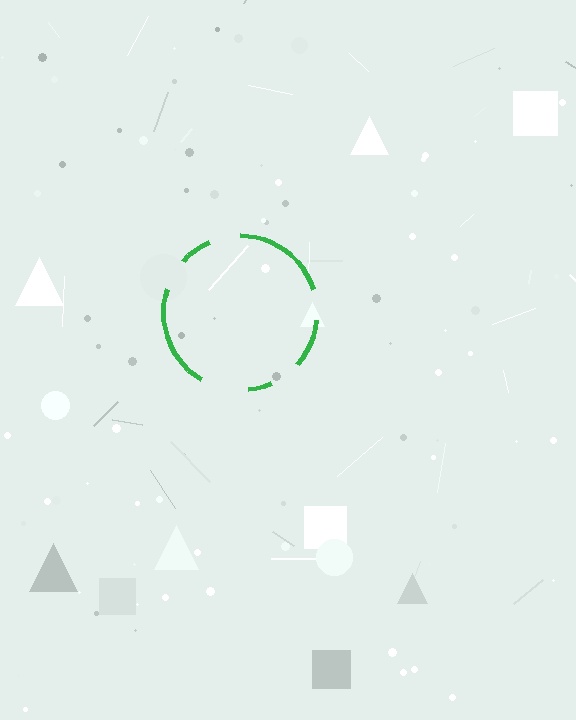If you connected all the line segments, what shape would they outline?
They would outline a circle.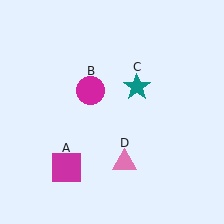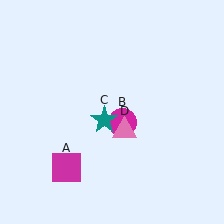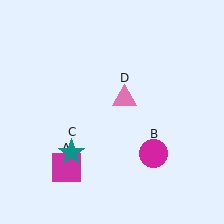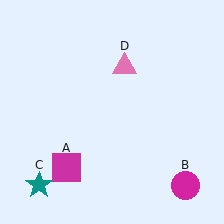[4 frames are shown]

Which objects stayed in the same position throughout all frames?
Magenta square (object A) remained stationary.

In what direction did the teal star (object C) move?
The teal star (object C) moved down and to the left.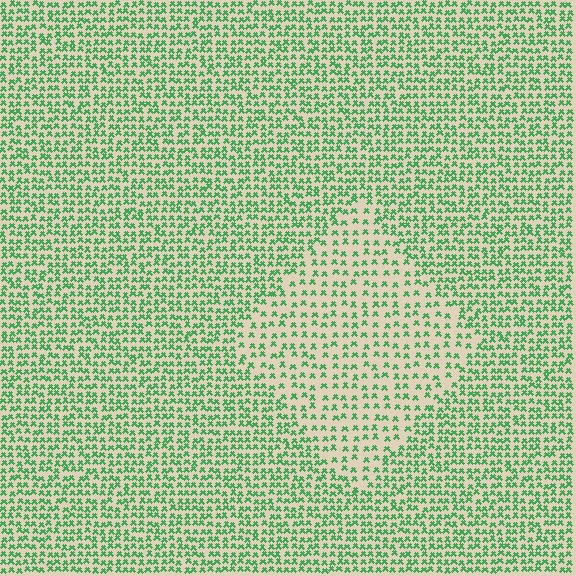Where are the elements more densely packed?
The elements are more densely packed outside the diamond boundary.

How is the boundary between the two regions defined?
The boundary is defined by a change in element density (approximately 1.8x ratio). All elements are the same color, size, and shape.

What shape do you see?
I see a diamond.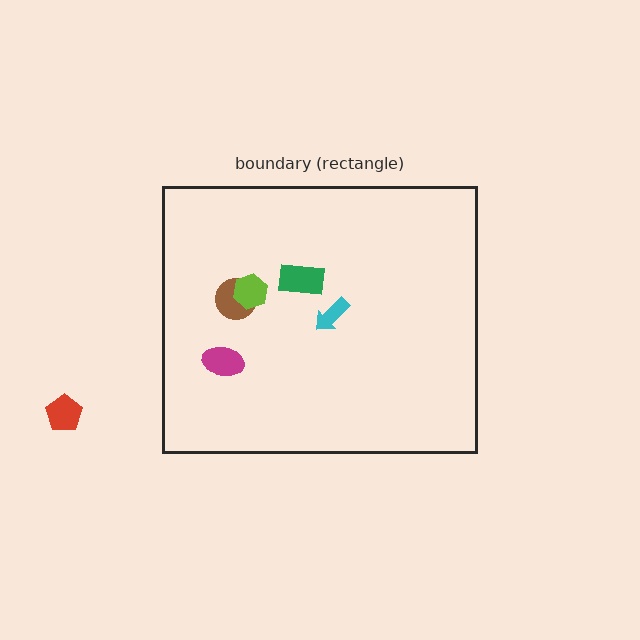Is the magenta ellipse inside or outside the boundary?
Inside.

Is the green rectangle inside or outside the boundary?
Inside.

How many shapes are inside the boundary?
5 inside, 1 outside.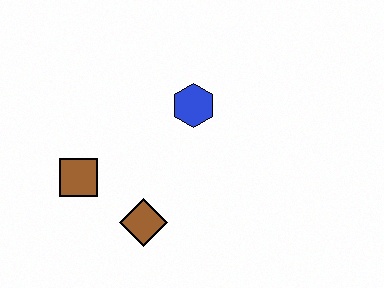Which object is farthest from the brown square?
The blue hexagon is farthest from the brown square.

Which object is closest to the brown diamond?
The brown square is closest to the brown diamond.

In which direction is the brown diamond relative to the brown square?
The brown diamond is to the right of the brown square.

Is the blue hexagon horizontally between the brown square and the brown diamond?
No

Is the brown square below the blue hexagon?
Yes